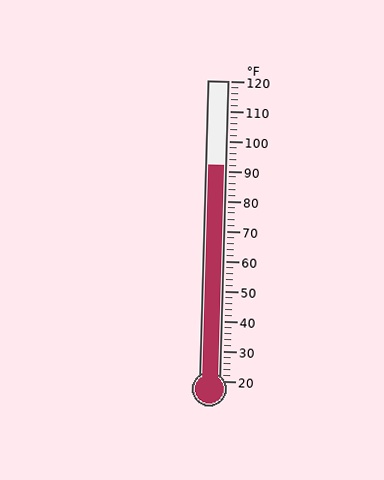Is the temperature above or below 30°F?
The temperature is above 30°F.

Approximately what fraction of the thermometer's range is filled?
The thermometer is filled to approximately 70% of its range.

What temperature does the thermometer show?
The thermometer shows approximately 92°F.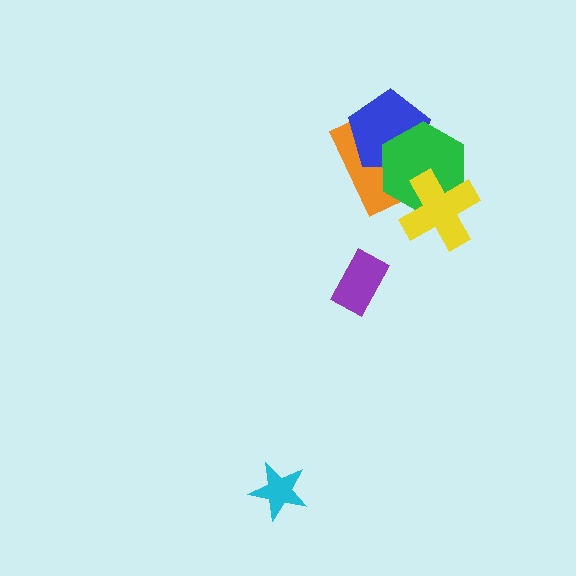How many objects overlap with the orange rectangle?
2 objects overlap with the orange rectangle.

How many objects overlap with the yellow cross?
1 object overlaps with the yellow cross.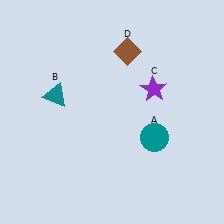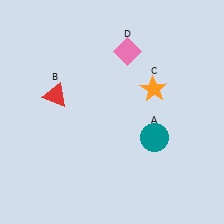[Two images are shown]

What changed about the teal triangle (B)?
In Image 1, B is teal. In Image 2, it changed to red.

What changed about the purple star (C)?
In Image 1, C is purple. In Image 2, it changed to orange.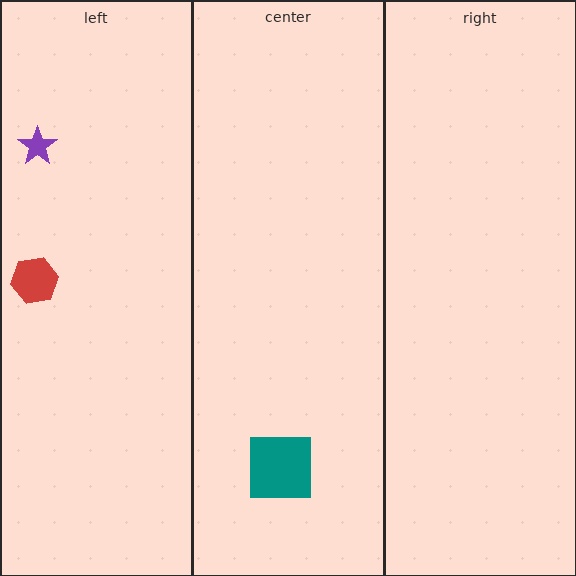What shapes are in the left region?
The red hexagon, the purple star.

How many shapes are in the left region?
2.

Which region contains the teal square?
The center region.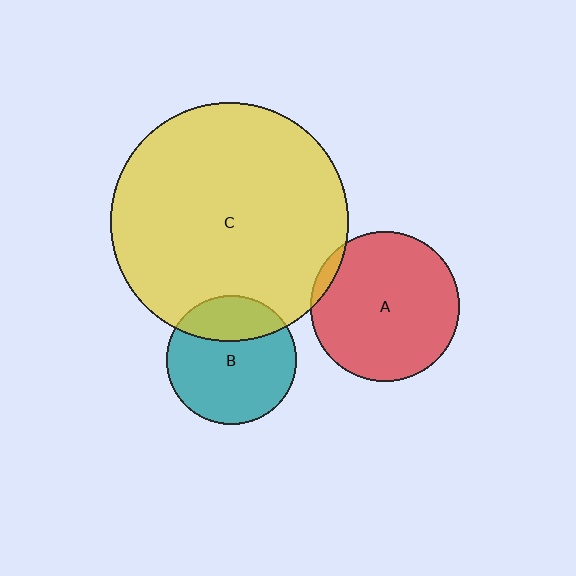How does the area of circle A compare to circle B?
Approximately 1.3 times.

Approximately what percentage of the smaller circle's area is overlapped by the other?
Approximately 5%.